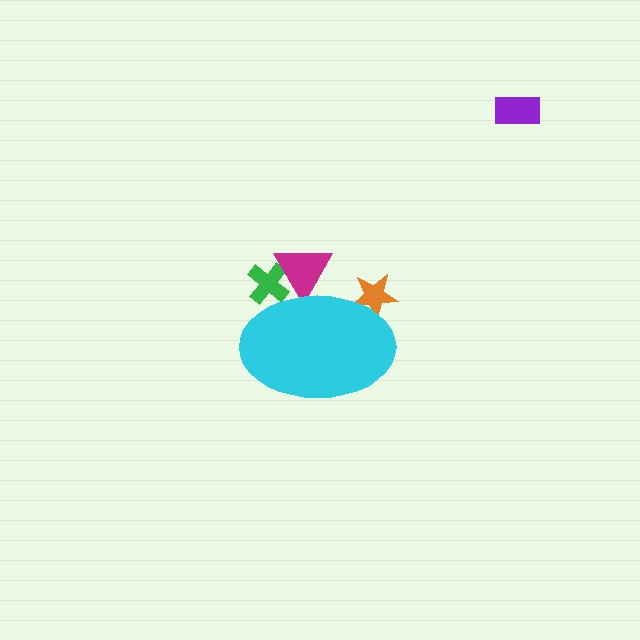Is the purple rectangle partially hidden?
No, the purple rectangle is fully visible.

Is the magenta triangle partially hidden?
Yes, the magenta triangle is partially hidden behind the cyan ellipse.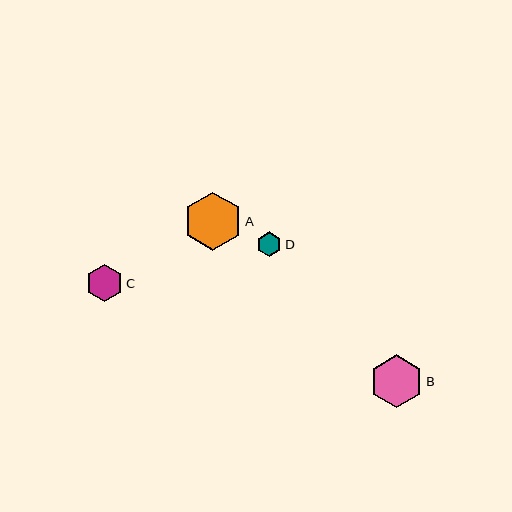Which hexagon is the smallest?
Hexagon D is the smallest with a size of approximately 25 pixels.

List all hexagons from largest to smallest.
From largest to smallest: A, B, C, D.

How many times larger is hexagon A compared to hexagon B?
Hexagon A is approximately 1.1 times the size of hexagon B.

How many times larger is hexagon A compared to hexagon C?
Hexagon A is approximately 1.6 times the size of hexagon C.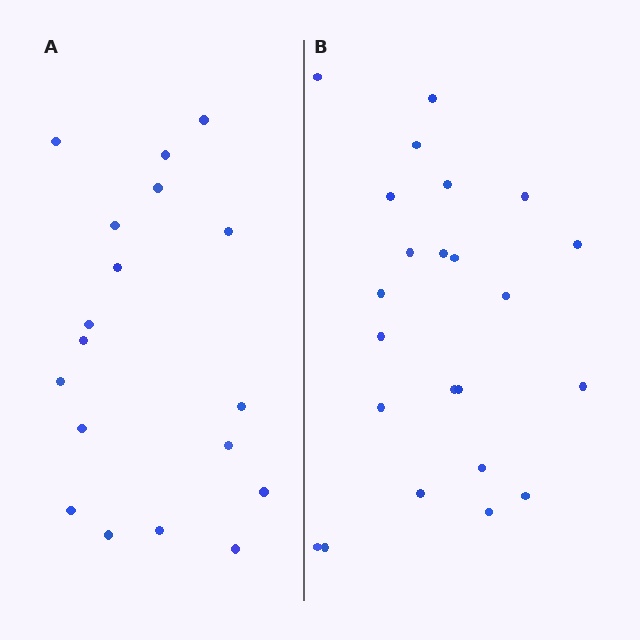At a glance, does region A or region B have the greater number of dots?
Region B (the right region) has more dots.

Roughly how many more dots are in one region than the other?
Region B has about 5 more dots than region A.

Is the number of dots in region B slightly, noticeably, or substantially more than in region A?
Region B has noticeably more, but not dramatically so. The ratio is roughly 1.3 to 1.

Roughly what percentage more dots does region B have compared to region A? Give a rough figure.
About 30% more.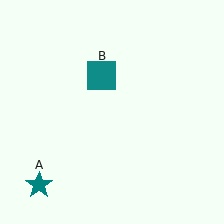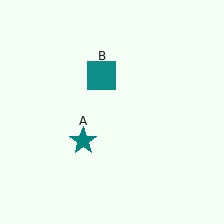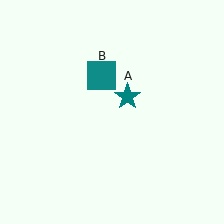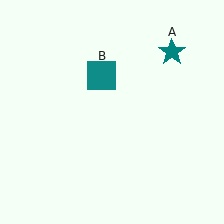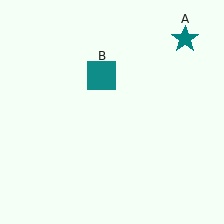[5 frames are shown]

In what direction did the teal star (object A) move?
The teal star (object A) moved up and to the right.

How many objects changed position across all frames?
1 object changed position: teal star (object A).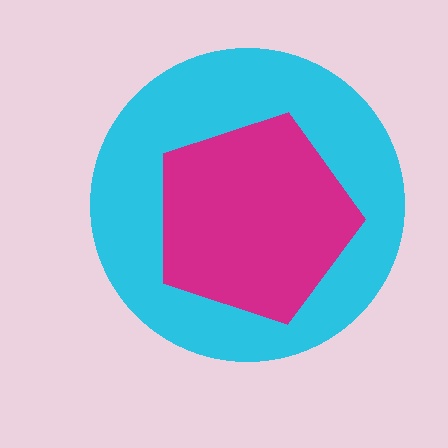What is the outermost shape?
The cyan circle.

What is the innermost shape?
The magenta pentagon.